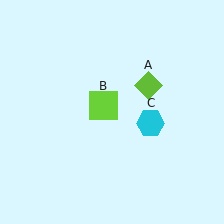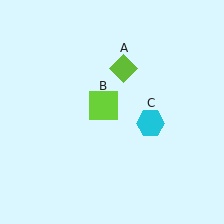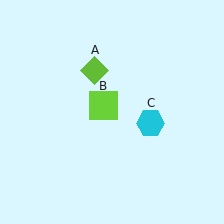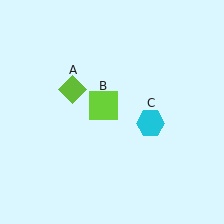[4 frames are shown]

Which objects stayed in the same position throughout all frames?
Lime square (object B) and cyan hexagon (object C) remained stationary.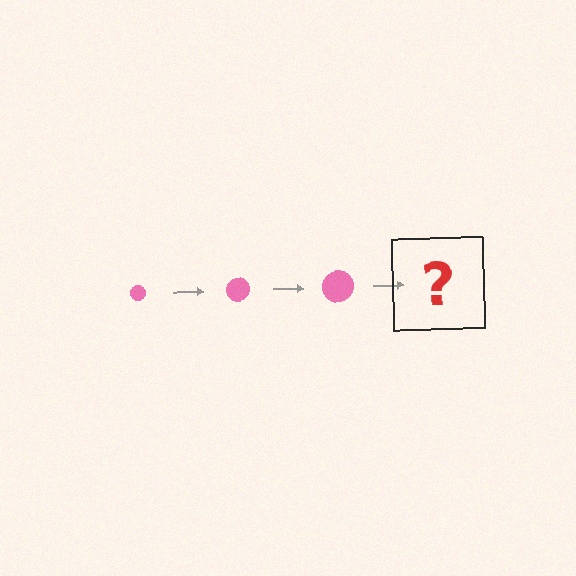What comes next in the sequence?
The next element should be a pink circle, larger than the previous one.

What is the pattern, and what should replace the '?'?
The pattern is that the circle gets progressively larger each step. The '?' should be a pink circle, larger than the previous one.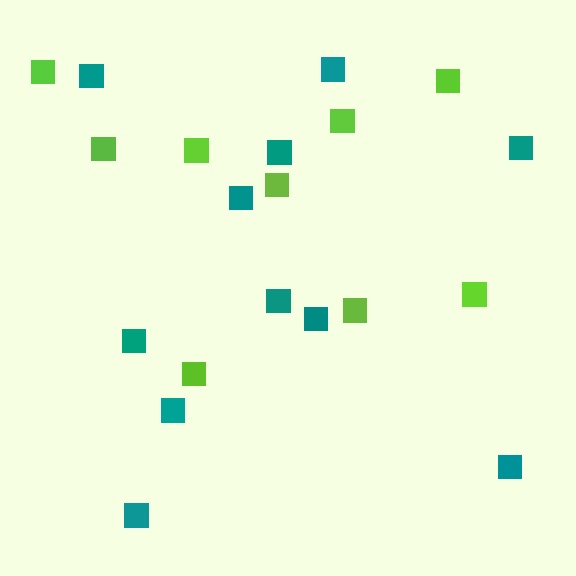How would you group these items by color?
There are 2 groups: one group of lime squares (9) and one group of teal squares (11).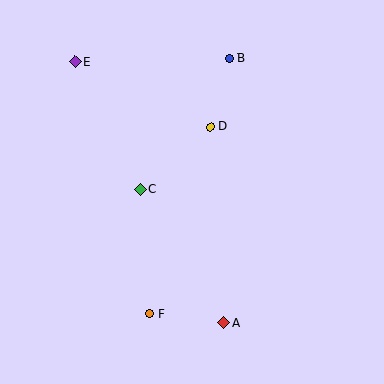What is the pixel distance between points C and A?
The distance between C and A is 158 pixels.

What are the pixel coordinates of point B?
Point B is at (229, 58).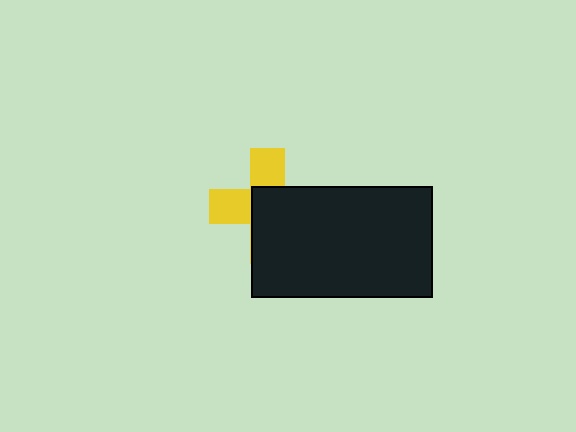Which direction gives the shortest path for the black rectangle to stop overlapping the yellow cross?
Moving toward the lower-right gives the shortest separation.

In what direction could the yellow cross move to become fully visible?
The yellow cross could move toward the upper-left. That would shift it out from behind the black rectangle entirely.